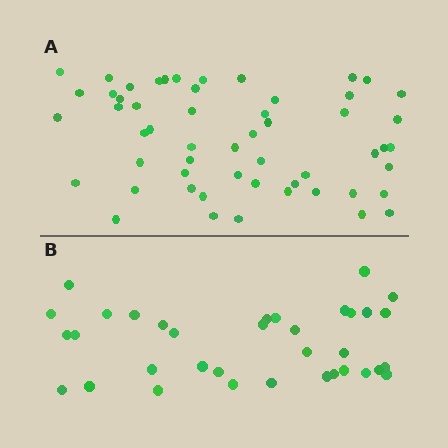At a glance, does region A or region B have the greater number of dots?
Region A (the top region) has more dots.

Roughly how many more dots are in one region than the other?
Region A has approximately 20 more dots than region B.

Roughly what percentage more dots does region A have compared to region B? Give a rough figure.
About 55% more.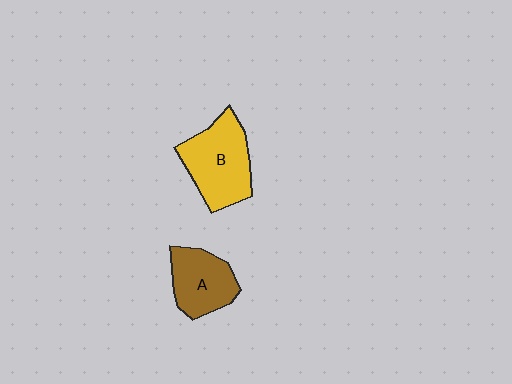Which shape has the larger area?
Shape B (yellow).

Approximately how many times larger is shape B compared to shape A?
Approximately 1.3 times.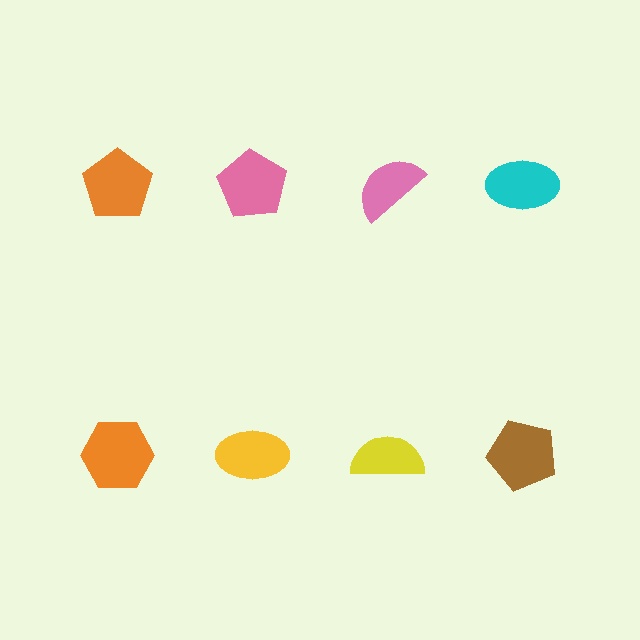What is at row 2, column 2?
A yellow ellipse.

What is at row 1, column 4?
A cyan ellipse.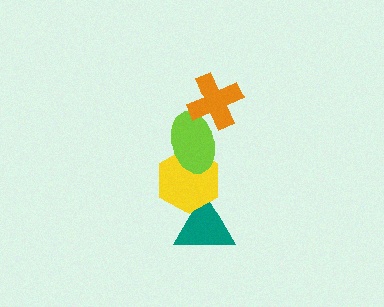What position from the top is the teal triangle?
The teal triangle is 4th from the top.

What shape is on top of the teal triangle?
The yellow hexagon is on top of the teal triangle.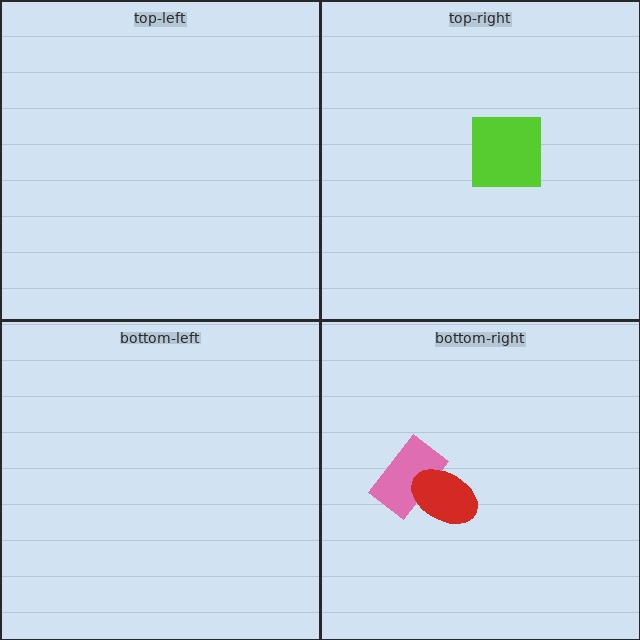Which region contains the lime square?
The top-right region.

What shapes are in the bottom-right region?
The pink rectangle, the red ellipse.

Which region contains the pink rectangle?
The bottom-right region.